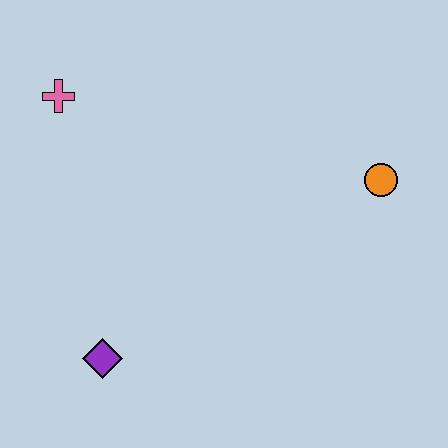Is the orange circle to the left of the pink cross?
No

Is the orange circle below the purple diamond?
No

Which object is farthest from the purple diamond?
The orange circle is farthest from the purple diamond.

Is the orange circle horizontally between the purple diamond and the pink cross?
No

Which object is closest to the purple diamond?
The pink cross is closest to the purple diamond.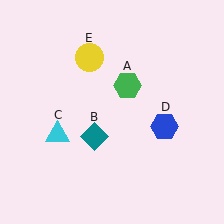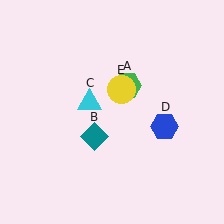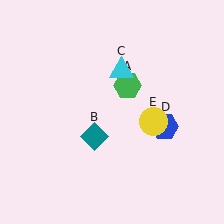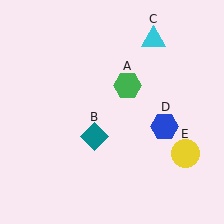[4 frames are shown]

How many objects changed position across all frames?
2 objects changed position: cyan triangle (object C), yellow circle (object E).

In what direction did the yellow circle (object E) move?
The yellow circle (object E) moved down and to the right.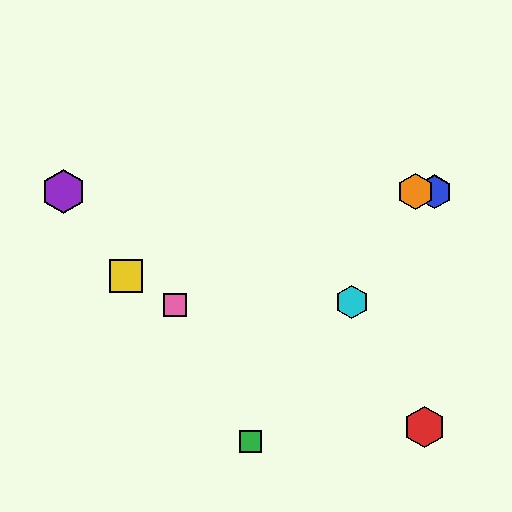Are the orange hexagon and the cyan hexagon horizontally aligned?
No, the orange hexagon is at y≈192 and the cyan hexagon is at y≈302.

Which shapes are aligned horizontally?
The blue hexagon, the purple hexagon, the orange hexagon are aligned horizontally.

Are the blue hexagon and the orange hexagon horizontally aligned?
Yes, both are at y≈192.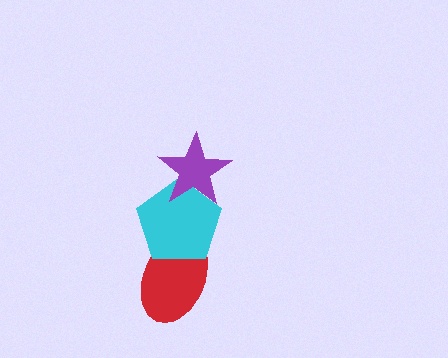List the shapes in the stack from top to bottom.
From top to bottom: the purple star, the cyan pentagon, the red ellipse.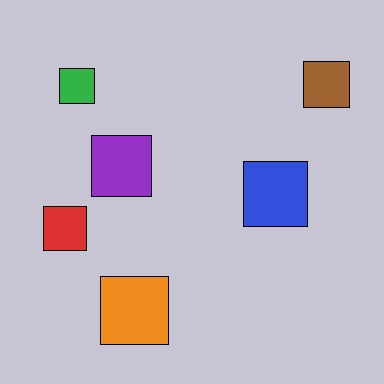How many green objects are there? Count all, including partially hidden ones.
There is 1 green object.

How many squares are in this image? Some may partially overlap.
There are 6 squares.